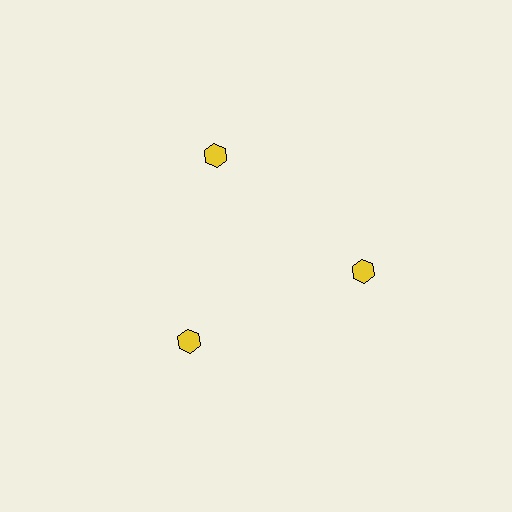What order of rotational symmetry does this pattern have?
This pattern has 3-fold rotational symmetry.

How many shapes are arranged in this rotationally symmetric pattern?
There are 3 shapes, arranged in 3 groups of 1.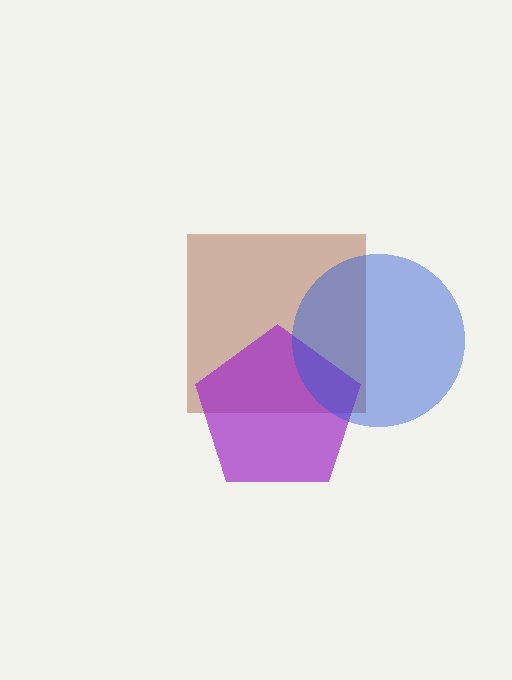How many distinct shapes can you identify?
There are 3 distinct shapes: a brown square, a purple pentagon, a blue circle.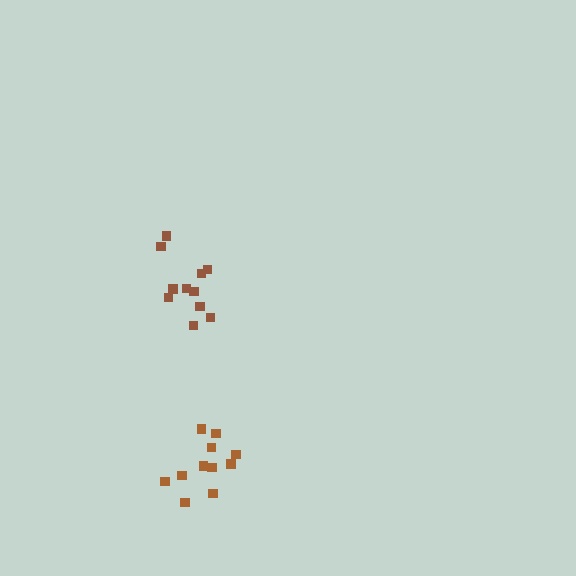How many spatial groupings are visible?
There are 2 spatial groupings.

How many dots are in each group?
Group 1: 11 dots, Group 2: 12 dots (23 total).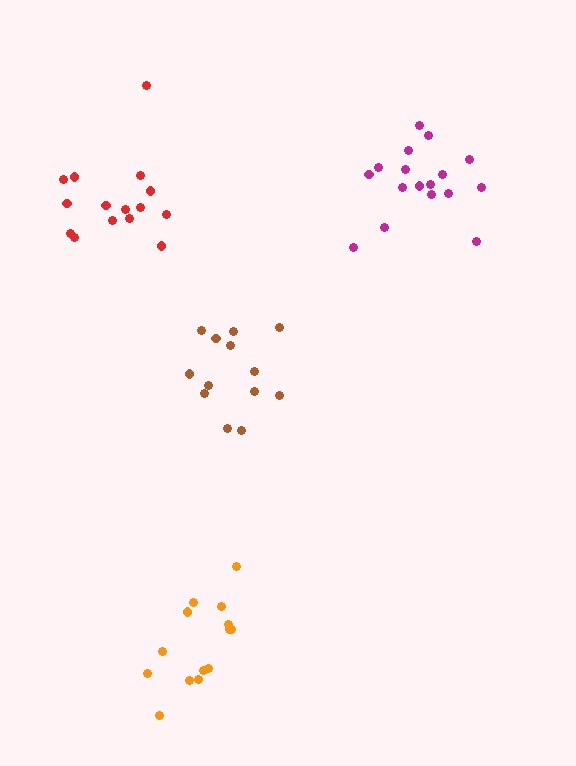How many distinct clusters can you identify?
There are 4 distinct clusters.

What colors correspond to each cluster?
The clusters are colored: magenta, red, brown, orange.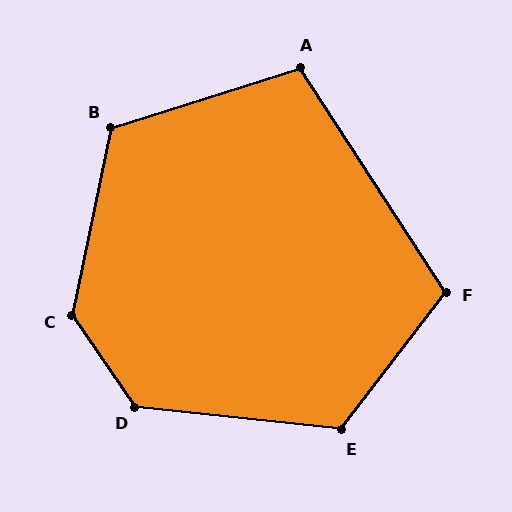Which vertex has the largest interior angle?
C, at approximately 134 degrees.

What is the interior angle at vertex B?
Approximately 119 degrees (obtuse).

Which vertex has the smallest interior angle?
A, at approximately 105 degrees.